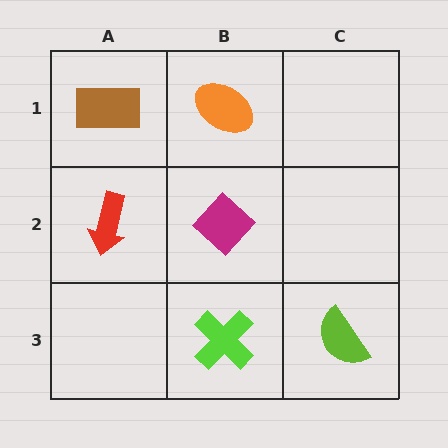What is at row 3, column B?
A lime cross.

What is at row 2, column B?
A magenta diamond.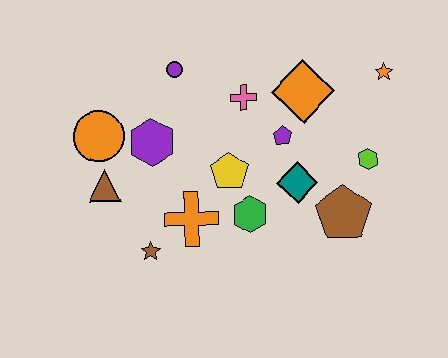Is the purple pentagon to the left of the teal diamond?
Yes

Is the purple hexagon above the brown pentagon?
Yes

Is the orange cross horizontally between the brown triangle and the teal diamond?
Yes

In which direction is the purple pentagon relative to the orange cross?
The purple pentagon is to the right of the orange cross.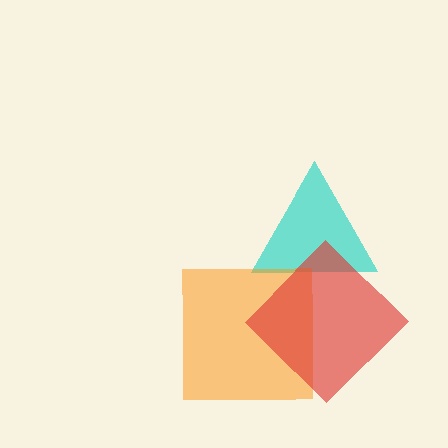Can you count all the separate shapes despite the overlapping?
Yes, there are 3 separate shapes.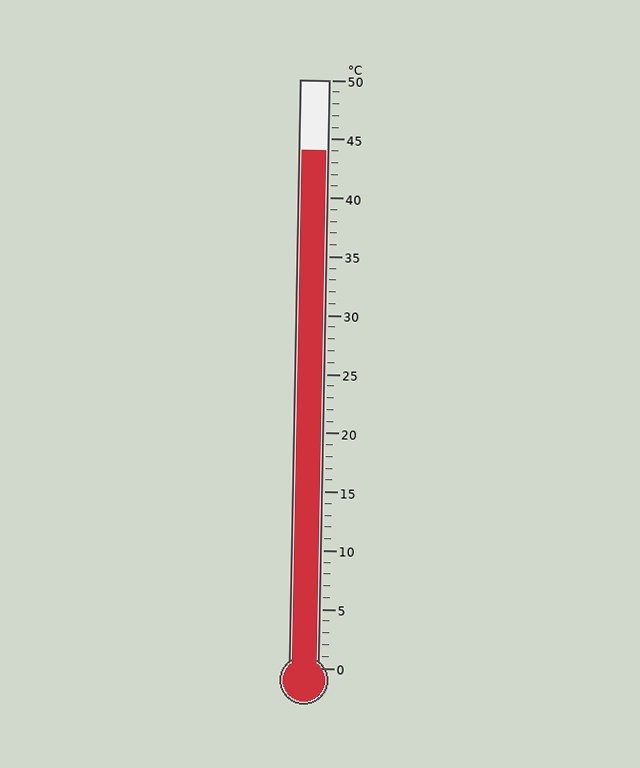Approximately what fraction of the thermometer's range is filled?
The thermometer is filled to approximately 90% of its range.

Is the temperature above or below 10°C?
The temperature is above 10°C.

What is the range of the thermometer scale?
The thermometer scale ranges from 0°C to 50°C.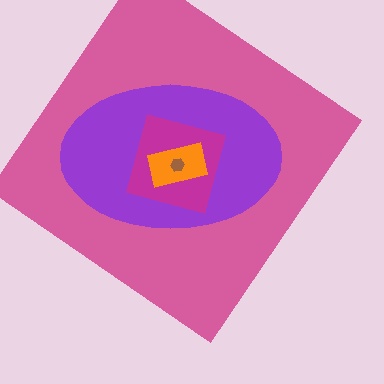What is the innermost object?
The brown hexagon.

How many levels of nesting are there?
5.